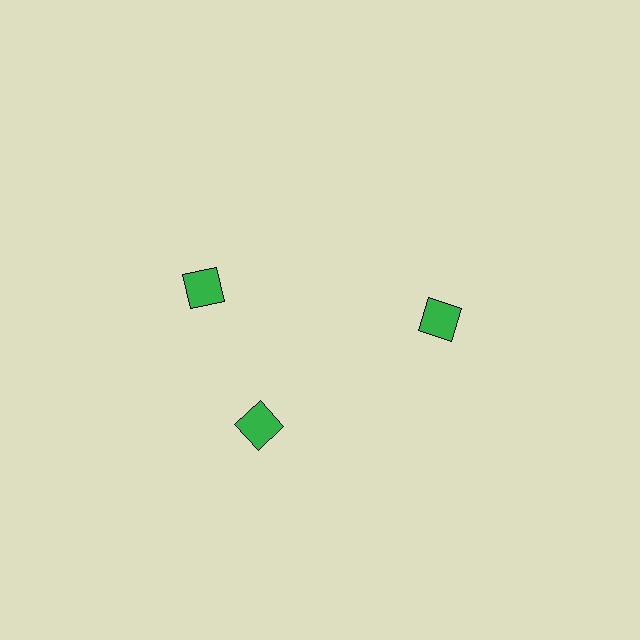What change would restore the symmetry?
The symmetry would be restored by rotating it back into even spacing with its neighbors so that all 3 squares sit at equal angles and equal distance from the center.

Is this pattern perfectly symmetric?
No. The 3 green squares are arranged in a ring, but one element near the 11 o'clock position is rotated out of alignment along the ring, breaking the 3-fold rotational symmetry.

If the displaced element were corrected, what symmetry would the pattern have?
It would have 3-fold rotational symmetry — the pattern would map onto itself every 120 degrees.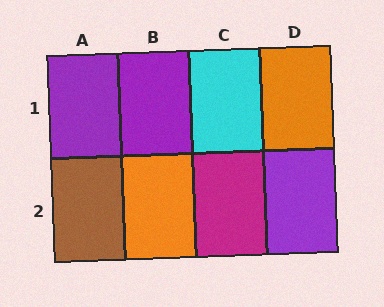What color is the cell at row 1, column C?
Cyan.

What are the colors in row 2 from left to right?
Brown, orange, magenta, purple.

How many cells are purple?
3 cells are purple.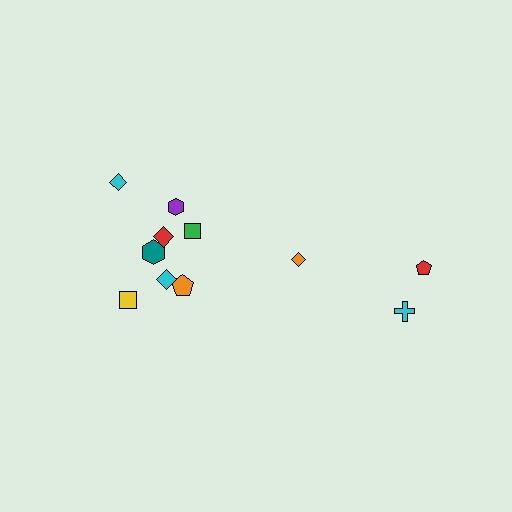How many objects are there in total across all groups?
There are 11 objects.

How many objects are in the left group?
There are 8 objects.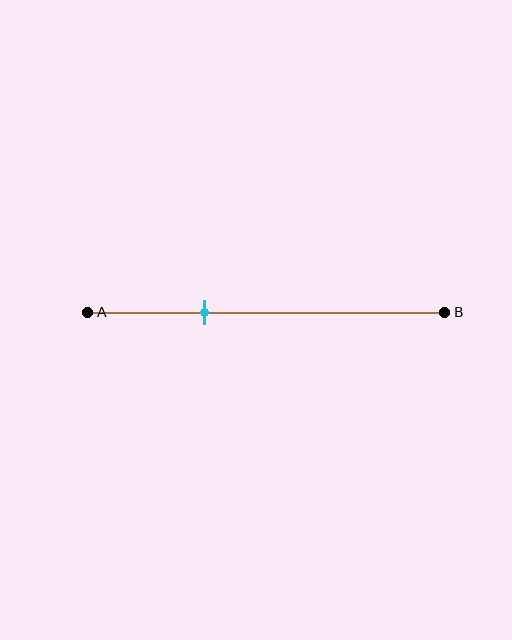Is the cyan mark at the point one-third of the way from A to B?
Yes, the mark is approximately at the one-third point.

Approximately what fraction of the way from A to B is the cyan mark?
The cyan mark is approximately 35% of the way from A to B.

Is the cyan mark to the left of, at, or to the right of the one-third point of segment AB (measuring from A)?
The cyan mark is approximately at the one-third point of segment AB.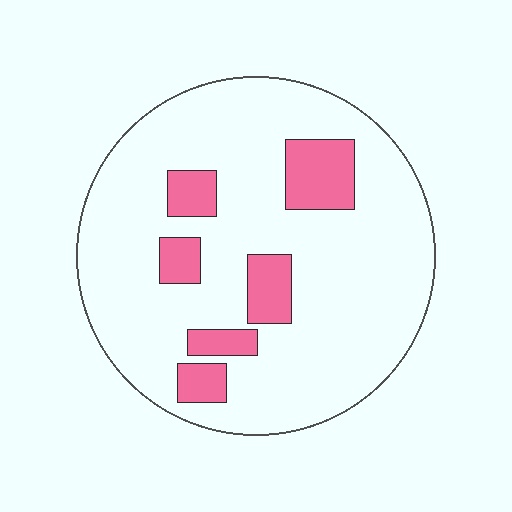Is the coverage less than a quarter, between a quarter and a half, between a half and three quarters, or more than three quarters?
Less than a quarter.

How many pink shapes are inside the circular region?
6.